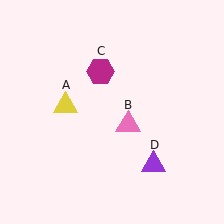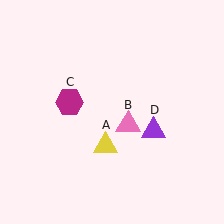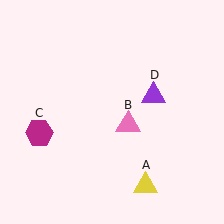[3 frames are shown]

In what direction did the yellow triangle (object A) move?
The yellow triangle (object A) moved down and to the right.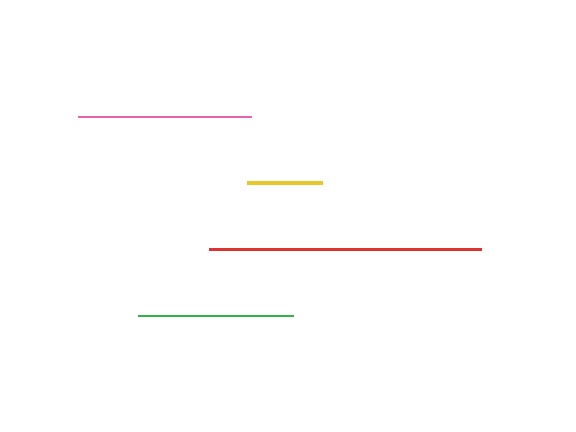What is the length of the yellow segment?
The yellow segment is approximately 75 pixels long.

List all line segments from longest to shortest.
From longest to shortest: red, pink, green, yellow.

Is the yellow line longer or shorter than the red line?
The red line is longer than the yellow line.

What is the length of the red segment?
The red segment is approximately 272 pixels long.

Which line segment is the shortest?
The yellow line is the shortest at approximately 75 pixels.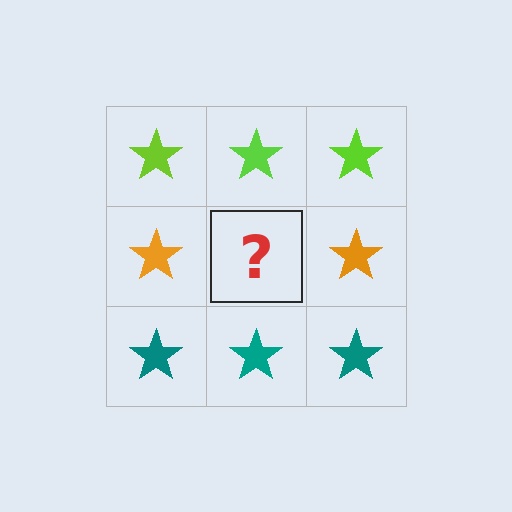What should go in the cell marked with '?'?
The missing cell should contain an orange star.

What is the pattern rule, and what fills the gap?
The rule is that each row has a consistent color. The gap should be filled with an orange star.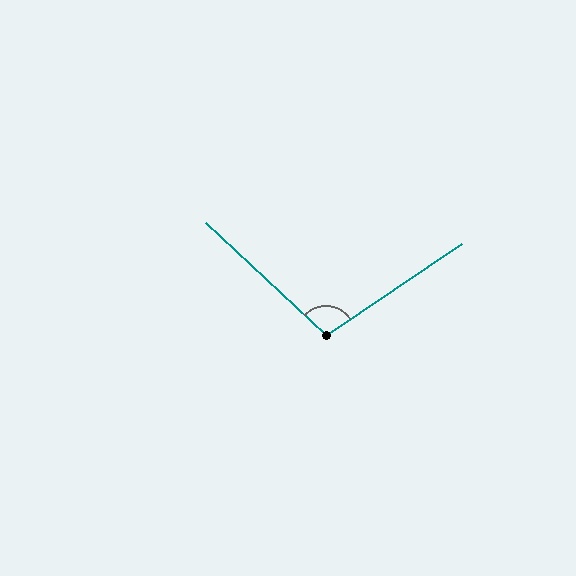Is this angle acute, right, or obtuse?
It is obtuse.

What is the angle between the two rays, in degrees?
Approximately 103 degrees.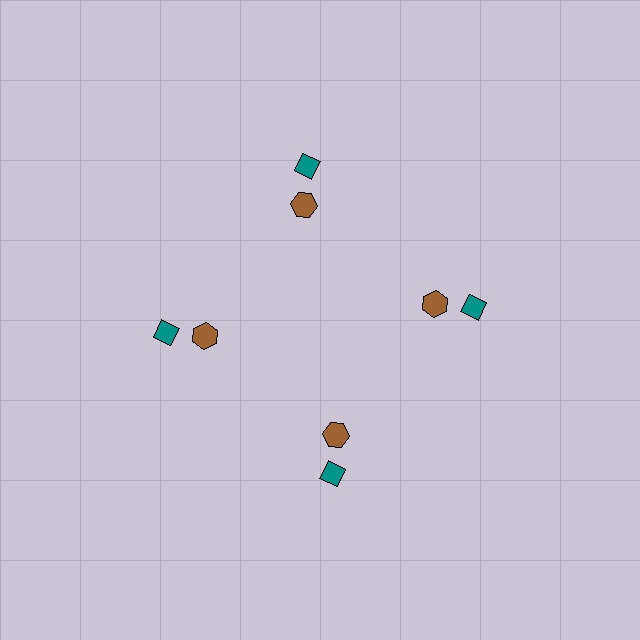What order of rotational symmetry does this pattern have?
This pattern has 4-fold rotational symmetry.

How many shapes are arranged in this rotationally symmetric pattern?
There are 8 shapes, arranged in 4 groups of 2.